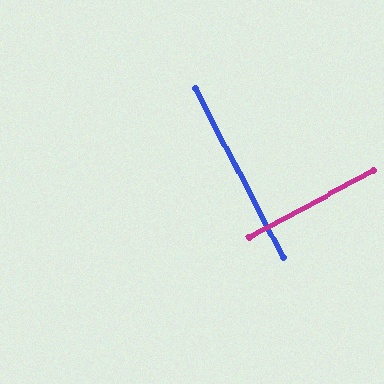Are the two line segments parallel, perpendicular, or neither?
Perpendicular — they meet at approximately 89°.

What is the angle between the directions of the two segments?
Approximately 89 degrees.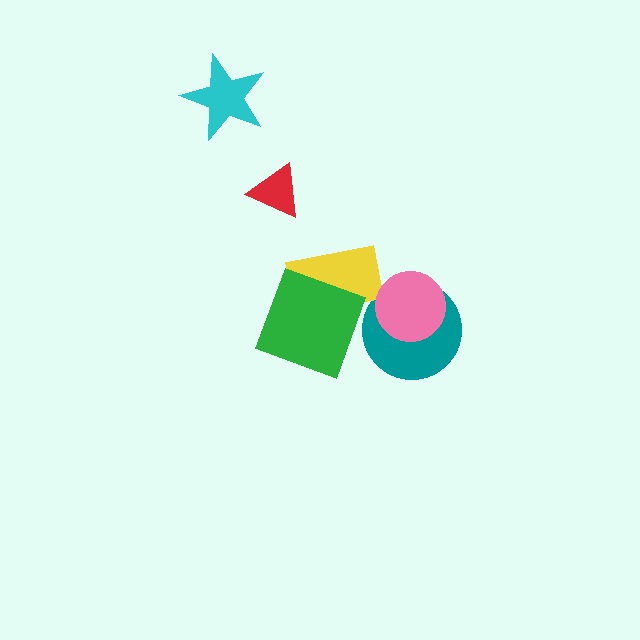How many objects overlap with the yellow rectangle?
1 object overlaps with the yellow rectangle.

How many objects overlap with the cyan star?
0 objects overlap with the cyan star.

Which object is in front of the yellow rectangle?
The green square is in front of the yellow rectangle.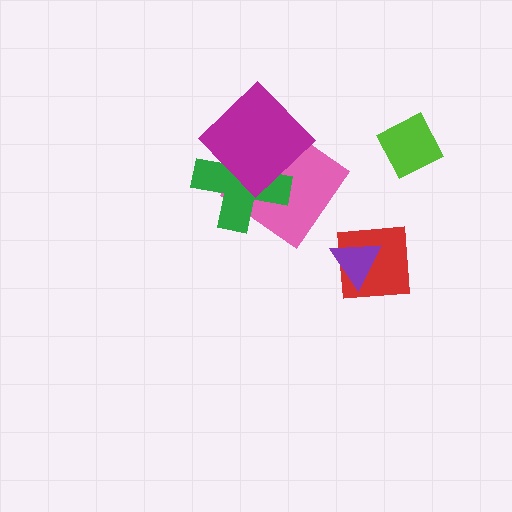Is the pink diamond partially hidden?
Yes, it is partially covered by another shape.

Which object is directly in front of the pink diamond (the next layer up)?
The green cross is directly in front of the pink diamond.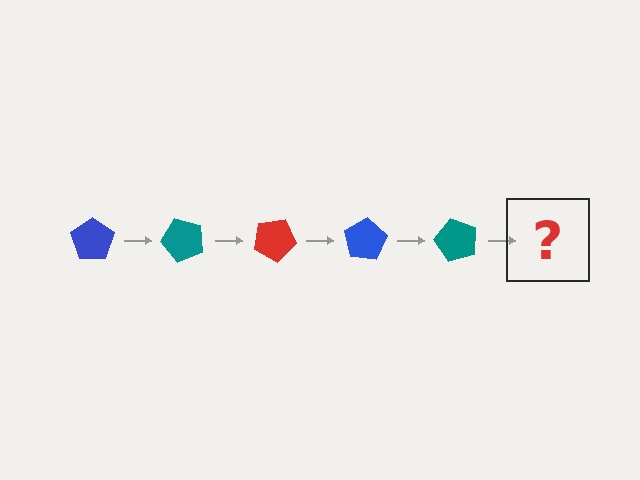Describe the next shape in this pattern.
It should be a red pentagon, rotated 250 degrees from the start.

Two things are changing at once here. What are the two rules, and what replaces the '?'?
The two rules are that it rotates 50 degrees each step and the color cycles through blue, teal, and red. The '?' should be a red pentagon, rotated 250 degrees from the start.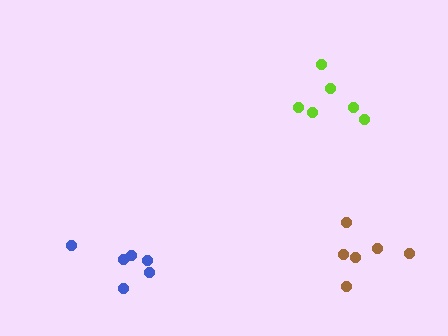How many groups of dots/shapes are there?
There are 3 groups.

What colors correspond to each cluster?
The clusters are colored: blue, lime, brown.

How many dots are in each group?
Group 1: 6 dots, Group 2: 6 dots, Group 3: 6 dots (18 total).